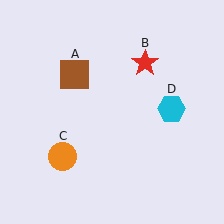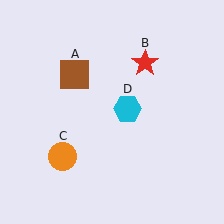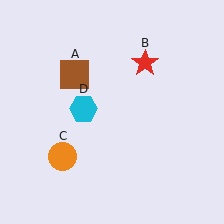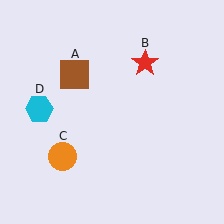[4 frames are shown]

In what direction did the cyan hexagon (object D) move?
The cyan hexagon (object D) moved left.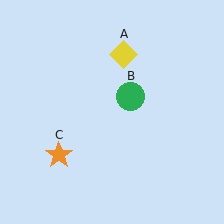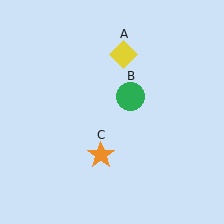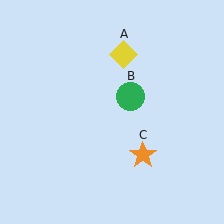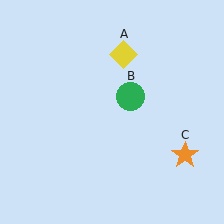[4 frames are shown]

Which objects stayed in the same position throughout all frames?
Yellow diamond (object A) and green circle (object B) remained stationary.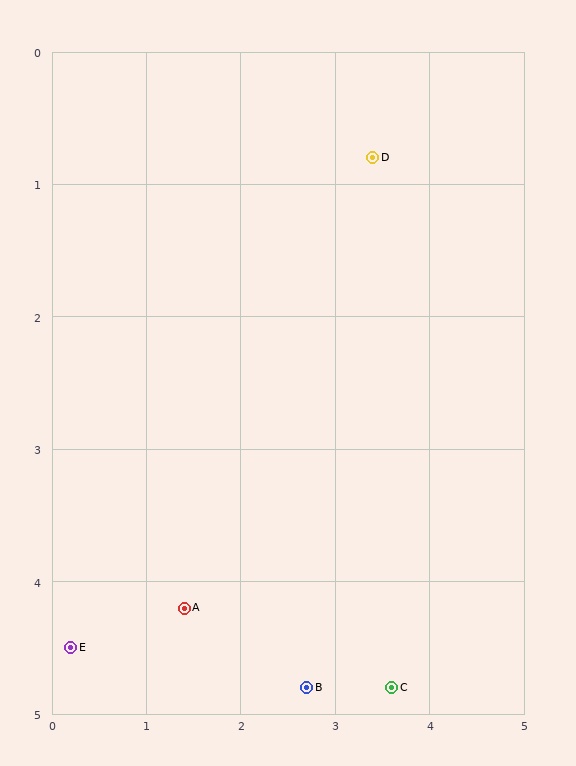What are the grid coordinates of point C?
Point C is at approximately (3.6, 4.8).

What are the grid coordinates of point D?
Point D is at approximately (3.4, 0.8).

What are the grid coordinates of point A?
Point A is at approximately (1.4, 4.2).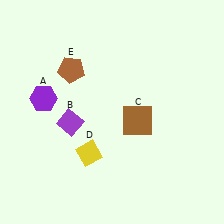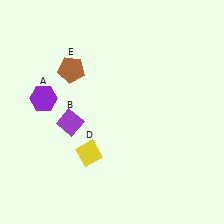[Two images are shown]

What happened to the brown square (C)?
The brown square (C) was removed in Image 2. It was in the bottom-right area of Image 1.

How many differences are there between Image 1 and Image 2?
There is 1 difference between the two images.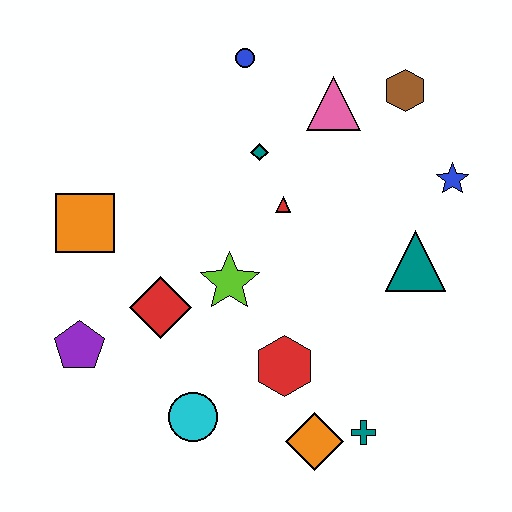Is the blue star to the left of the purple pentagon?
No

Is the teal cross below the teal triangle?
Yes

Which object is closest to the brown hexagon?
The pink triangle is closest to the brown hexagon.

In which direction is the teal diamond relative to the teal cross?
The teal diamond is above the teal cross.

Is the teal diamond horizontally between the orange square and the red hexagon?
Yes